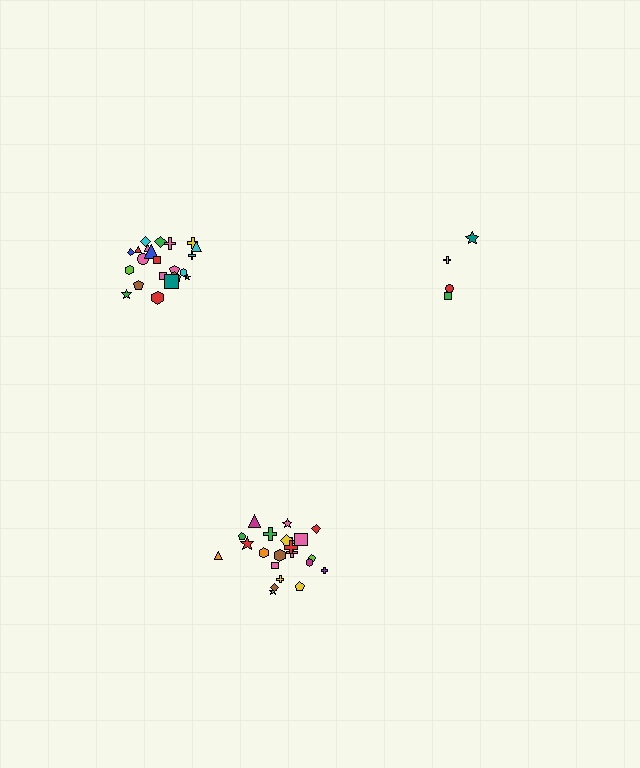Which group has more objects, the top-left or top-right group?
The top-left group.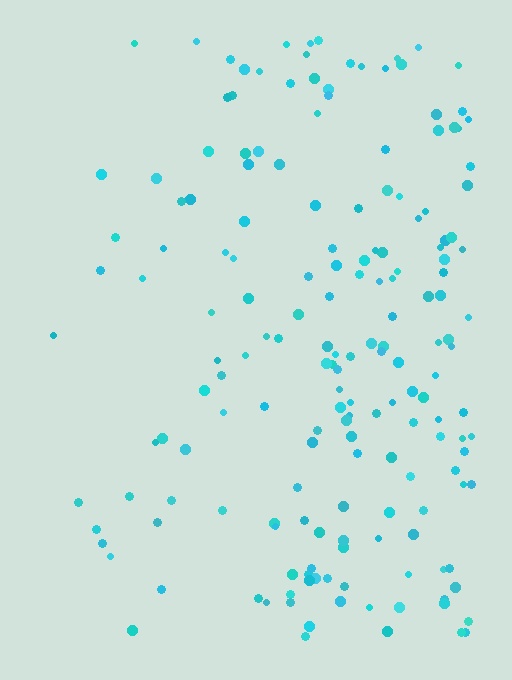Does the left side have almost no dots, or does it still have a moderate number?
Still a moderate number, just noticeably fewer than the right.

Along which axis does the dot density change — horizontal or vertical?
Horizontal.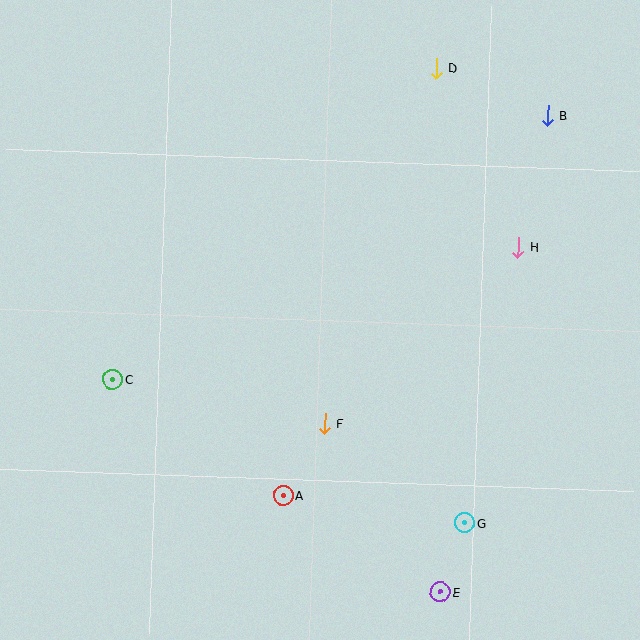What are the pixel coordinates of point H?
Point H is at (518, 247).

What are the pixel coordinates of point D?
Point D is at (436, 68).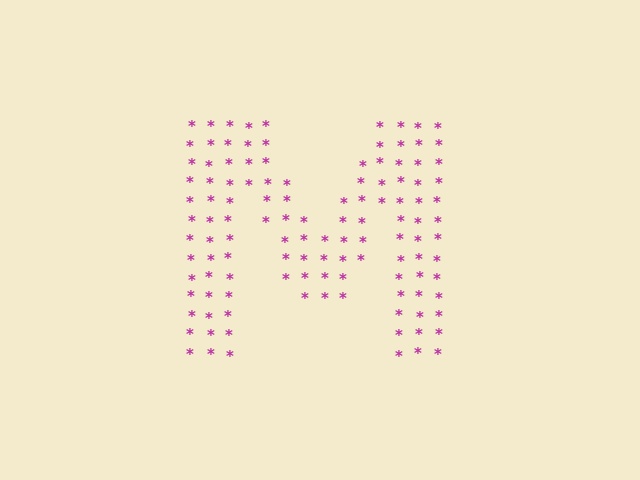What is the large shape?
The large shape is the letter M.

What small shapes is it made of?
It is made of small asterisks.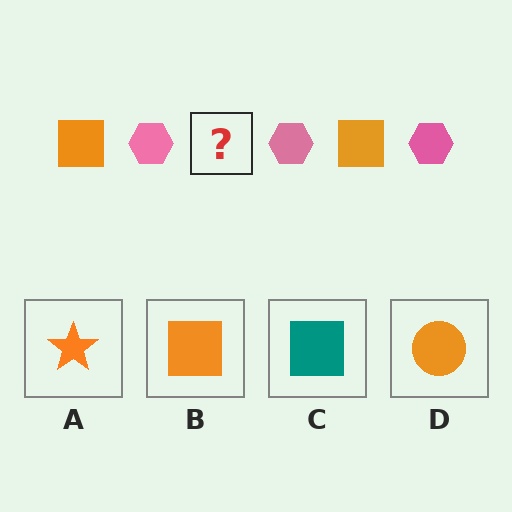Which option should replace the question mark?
Option B.